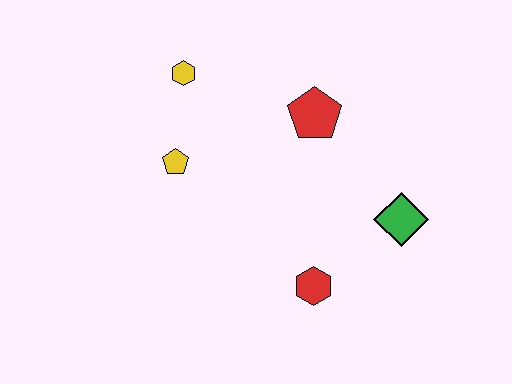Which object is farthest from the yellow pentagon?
The green diamond is farthest from the yellow pentagon.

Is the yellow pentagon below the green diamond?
No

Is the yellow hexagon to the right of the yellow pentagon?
Yes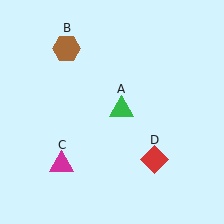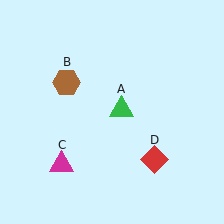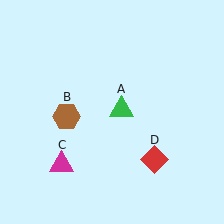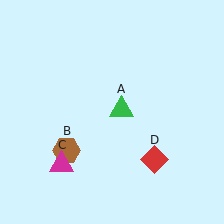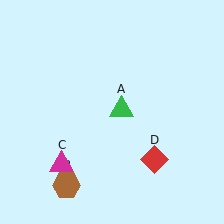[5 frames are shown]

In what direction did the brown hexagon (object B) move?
The brown hexagon (object B) moved down.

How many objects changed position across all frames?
1 object changed position: brown hexagon (object B).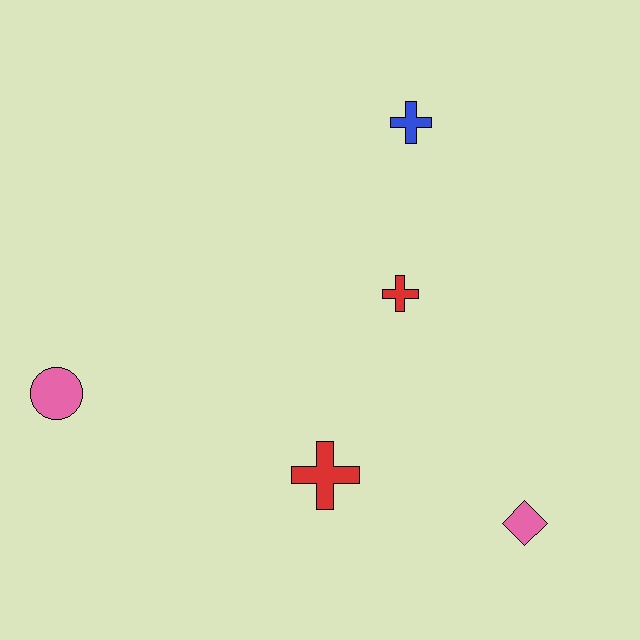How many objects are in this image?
There are 5 objects.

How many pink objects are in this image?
There are 2 pink objects.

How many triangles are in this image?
There are no triangles.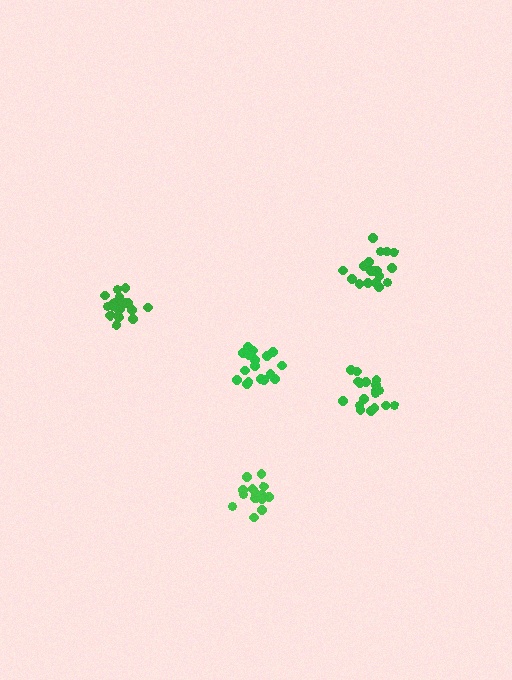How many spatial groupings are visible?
There are 5 spatial groupings.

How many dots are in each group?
Group 1: 18 dots, Group 2: 16 dots, Group 3: 18 dots, Group 4: 18 dots, Group 5: 20 dots (90 total).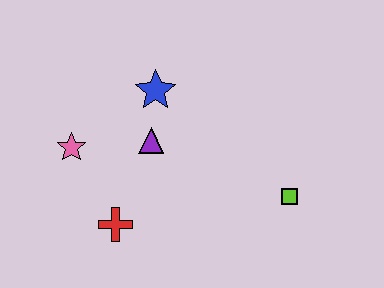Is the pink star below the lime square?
No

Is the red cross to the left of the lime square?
Yes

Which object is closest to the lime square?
The purple triangle is closest to the lime square.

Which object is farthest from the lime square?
The pink star is farthest from the lime square.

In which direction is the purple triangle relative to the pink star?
The purple triangle is to the right of the pink star.